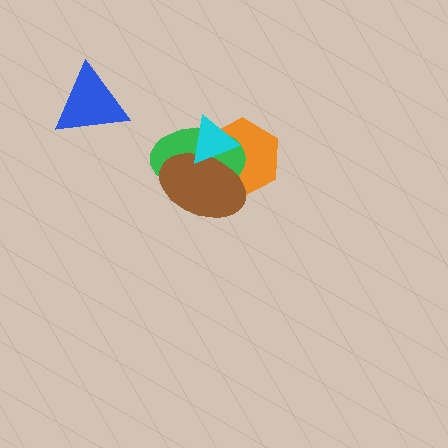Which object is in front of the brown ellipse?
The cyan triangle is in front of the brown ellipse.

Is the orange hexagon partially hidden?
Yes, it is partially covered by another shape.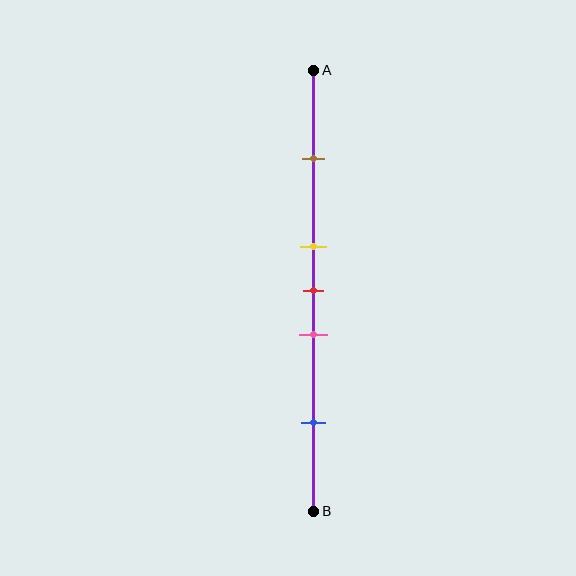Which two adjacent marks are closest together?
The yellow and red marks are the closest adjacent pair.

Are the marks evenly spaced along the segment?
No, the marks are not evenly spaced.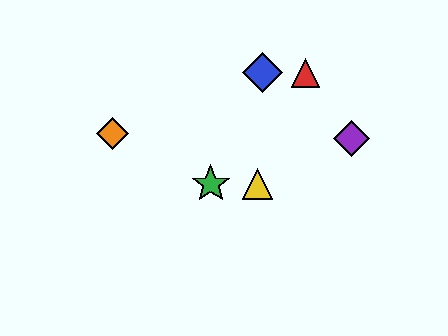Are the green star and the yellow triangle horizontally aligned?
Yes, both are at y≈184.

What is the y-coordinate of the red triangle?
The red triangle is at y≈73.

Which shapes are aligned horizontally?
The green star, the yellow triangle are aligned horizontally.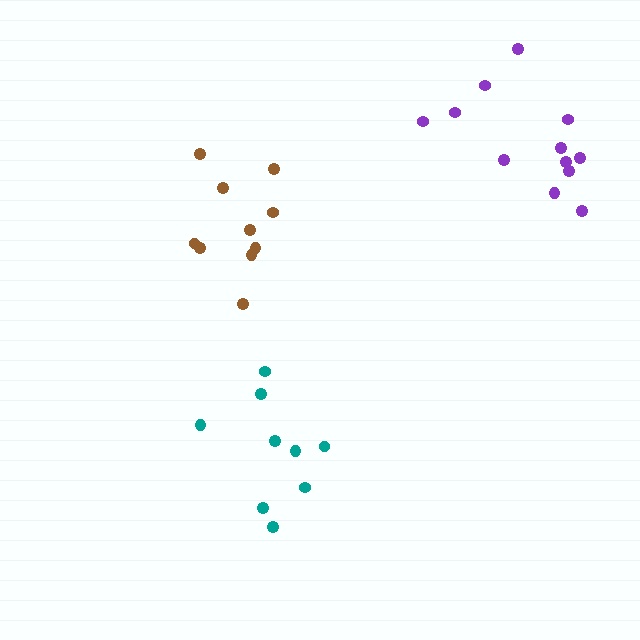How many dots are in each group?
Group 1: 9 dots, Group 2: 12 dots, Group 3: 10 dots (31 total).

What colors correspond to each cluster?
The clusters are colored: teal, purple, brown.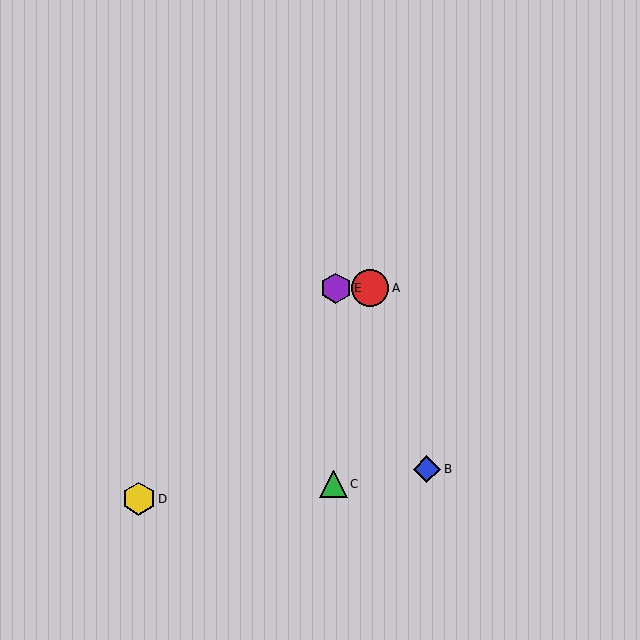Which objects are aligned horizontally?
Objects A, E are aligned horizontally.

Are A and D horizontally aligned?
No, A is at y≈288 and D is at y≈499.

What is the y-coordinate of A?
Object A is at y≈288.